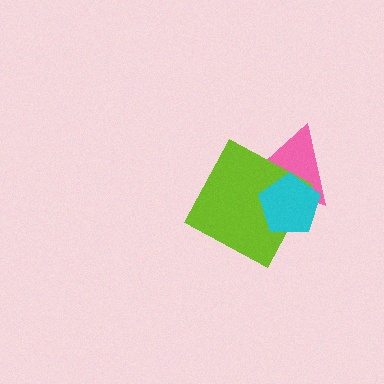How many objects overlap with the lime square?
2 objects overlap with the lime square.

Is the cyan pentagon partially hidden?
No, no other shape covers it.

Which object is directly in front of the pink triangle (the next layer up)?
The lime square is directly in front of the pink triangle.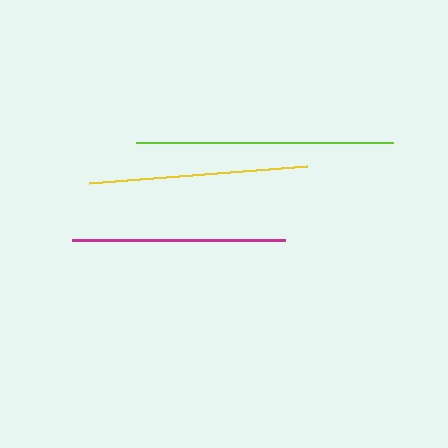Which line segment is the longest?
The lime line is the longest at approximately 258 pixels.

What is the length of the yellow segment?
The yellow segment is approximately 218 pixels long.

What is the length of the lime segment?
The lime segment is approximately 258 pixels long.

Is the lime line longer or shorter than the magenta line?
The lime line is longer than the magenta line.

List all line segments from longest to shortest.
From longest to shortest: lime, yellow, magenta.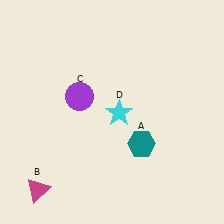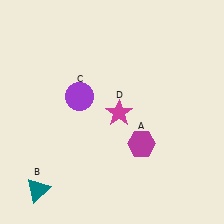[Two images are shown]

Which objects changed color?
A changed from teal to magenta. B changed from magenta to teal. D changed from cyan to magenta.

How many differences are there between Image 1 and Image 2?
There are 3 differences between the two images.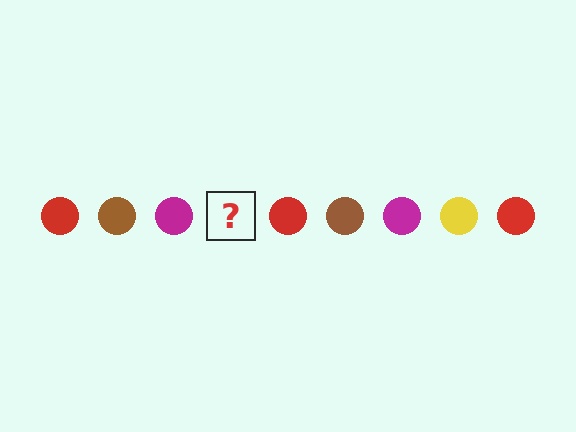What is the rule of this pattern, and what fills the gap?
The rule is that the pattern cycles through red, brown, magenta, yellow circles. The gap should be filled with a yellow circle.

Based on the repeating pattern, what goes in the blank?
The blank should be a yellow circle.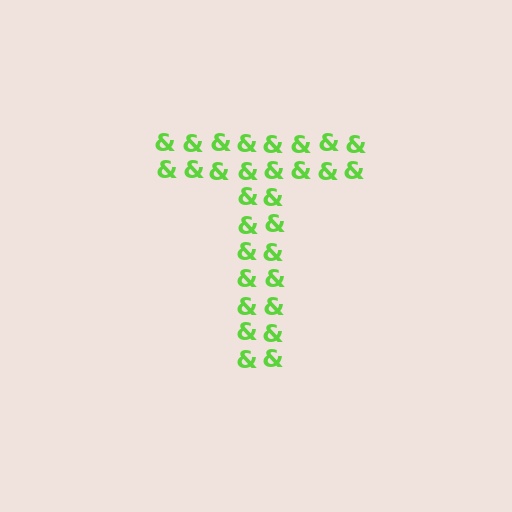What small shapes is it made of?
It is made of small ampersands.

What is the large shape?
The large shape is the letter T.